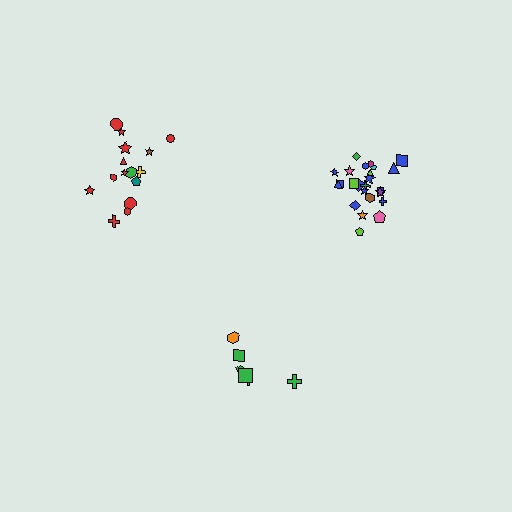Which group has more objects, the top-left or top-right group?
The top-right group.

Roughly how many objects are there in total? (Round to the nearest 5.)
Roughly 45 objects in total.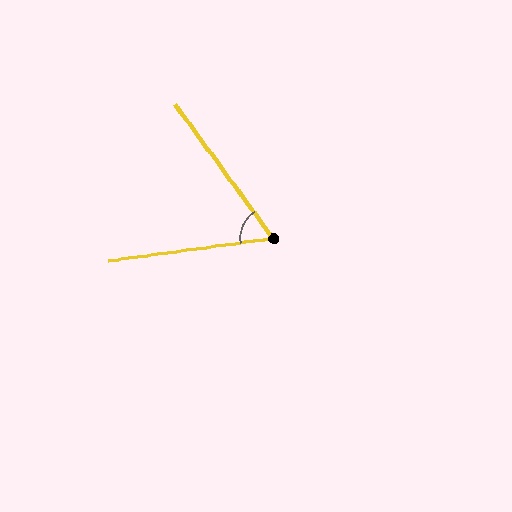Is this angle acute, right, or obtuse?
It is acute.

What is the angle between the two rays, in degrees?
Approximately 62 degrees.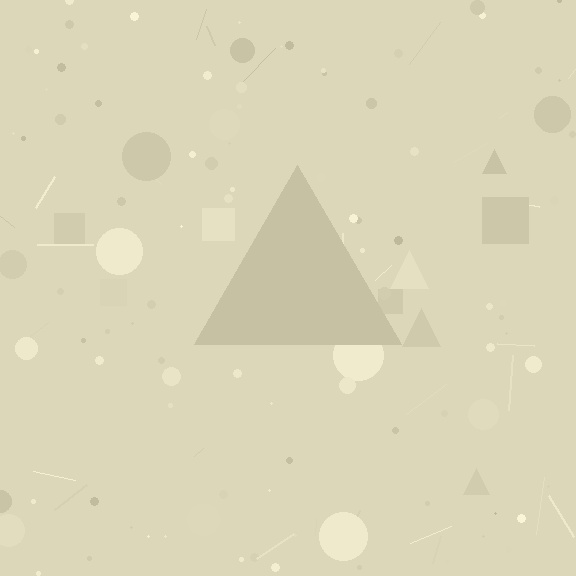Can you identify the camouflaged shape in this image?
The camouflaged shape is a triangle.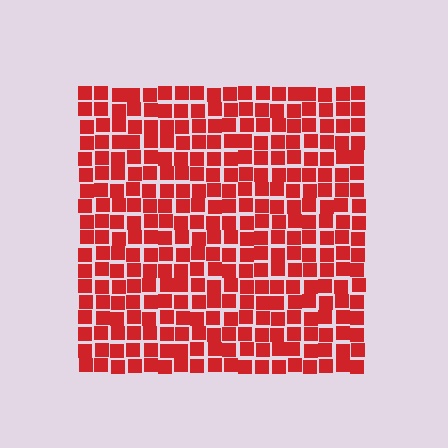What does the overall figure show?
The overall figure shows a square.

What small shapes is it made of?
It is made of small squares.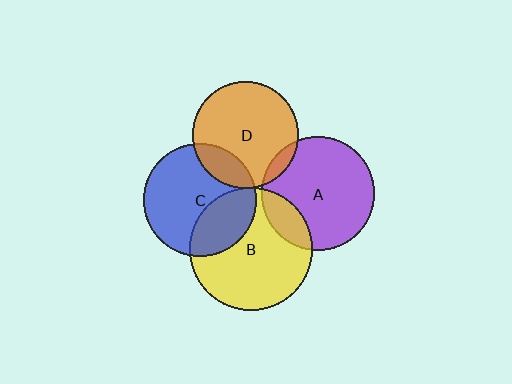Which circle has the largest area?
Circle B (yellow).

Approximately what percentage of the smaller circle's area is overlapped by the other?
Approximately 30%.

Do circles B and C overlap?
Yes.